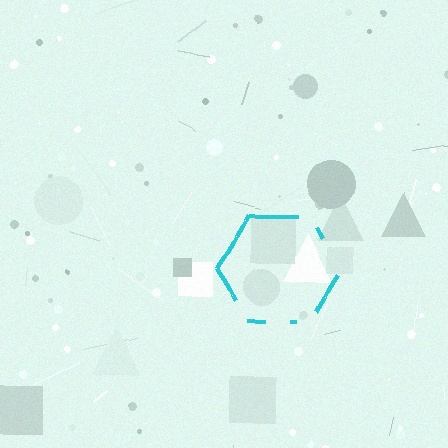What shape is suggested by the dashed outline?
The dashed outline suggests a hexagon.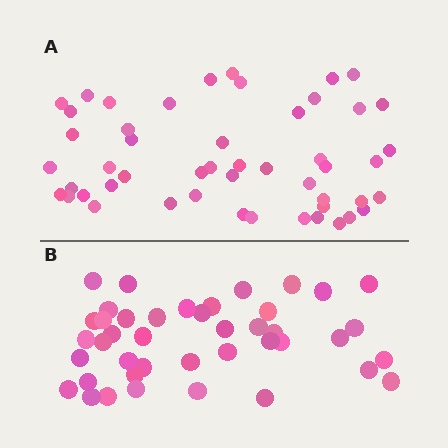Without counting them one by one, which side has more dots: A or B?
Region A (the top region) has more dots.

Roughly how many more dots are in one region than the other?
Region A has roughly 8 or so more dots than region B.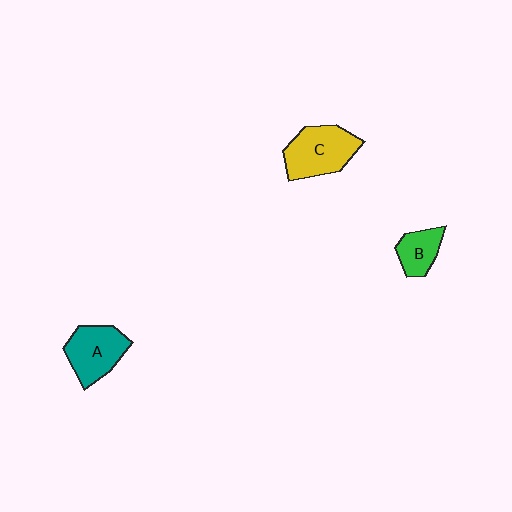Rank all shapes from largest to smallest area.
From largest to smallest: C (yellow), A (teal), B (green).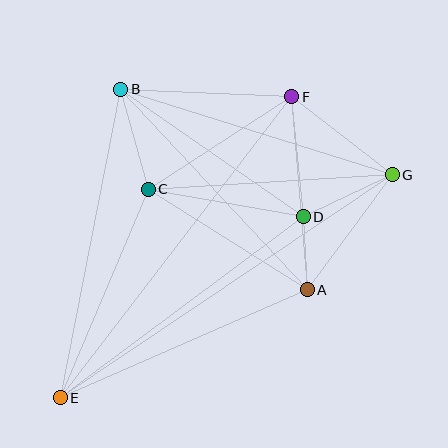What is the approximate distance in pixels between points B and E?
The distance between B and E is approximately 314 pixels.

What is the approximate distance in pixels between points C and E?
The distance between C and E is approximately 226 pixels.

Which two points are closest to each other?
Points A and D are closest to each other.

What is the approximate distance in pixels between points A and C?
The distance between A and C is approximately 188 pixels.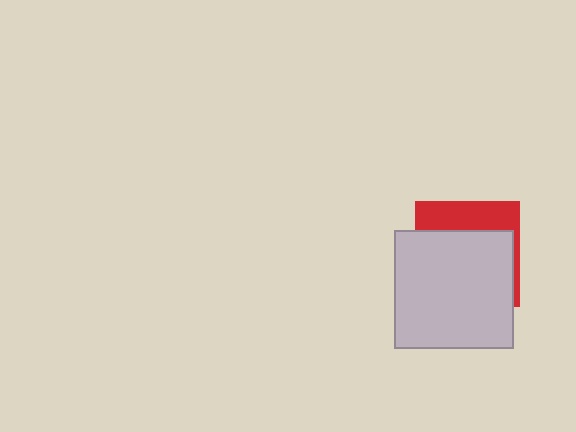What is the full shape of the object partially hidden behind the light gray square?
The partially hidden object is a red square.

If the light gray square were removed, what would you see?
You would see the complete red square.